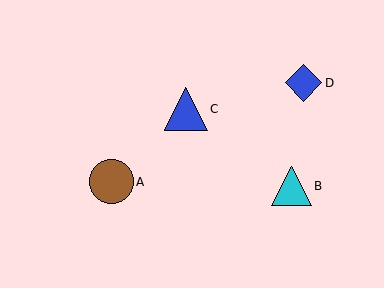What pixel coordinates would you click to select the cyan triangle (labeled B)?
Click at (291, 186) to select the cyan triangle B.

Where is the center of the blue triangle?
The center of the blue triangle is at (186, 109).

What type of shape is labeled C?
Shape C is a blue triangle.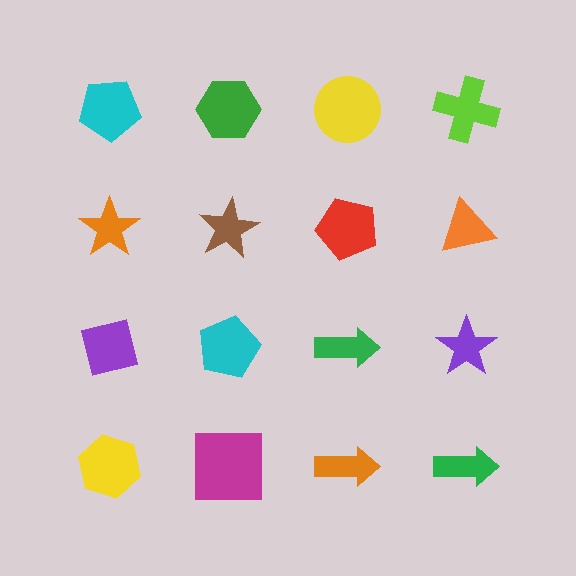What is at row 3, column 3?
A green arrow.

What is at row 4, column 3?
An orange arrow.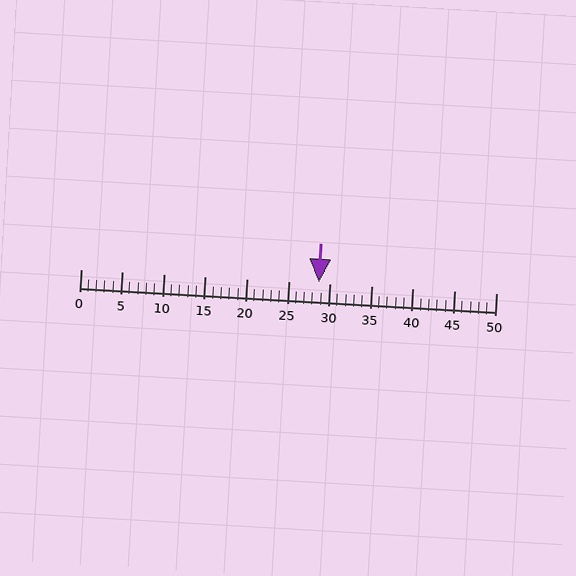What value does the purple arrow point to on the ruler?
The purple arrow points to approximately 29.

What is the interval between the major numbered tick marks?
The major tick marks are spaced 5 units apart.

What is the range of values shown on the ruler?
The ruler shows values from 0 to 50.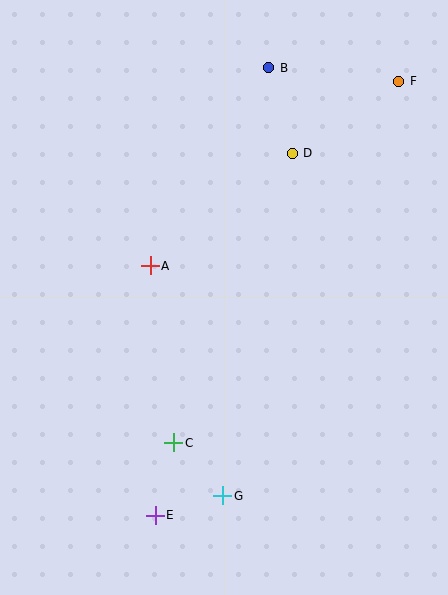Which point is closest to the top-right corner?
Point F is closest to the top-right corner.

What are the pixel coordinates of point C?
Point C is at (174, 443).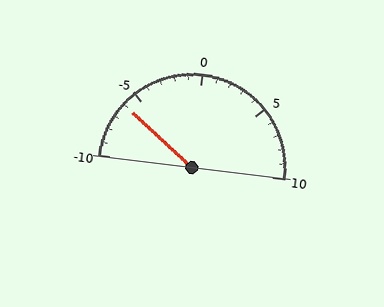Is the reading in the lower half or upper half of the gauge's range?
The reading is in the lower half of the range (-10 to 10).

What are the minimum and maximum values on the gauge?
The gauge ranges from -10 to 10.